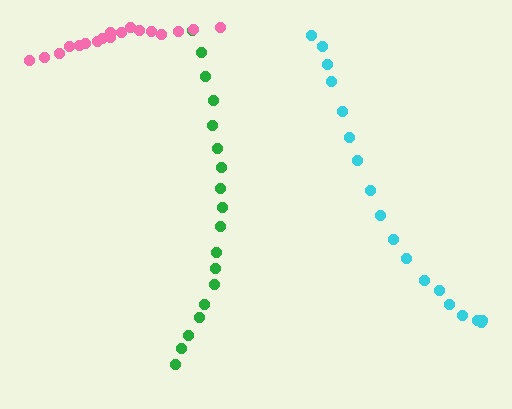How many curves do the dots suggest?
There are 3 distinct paths.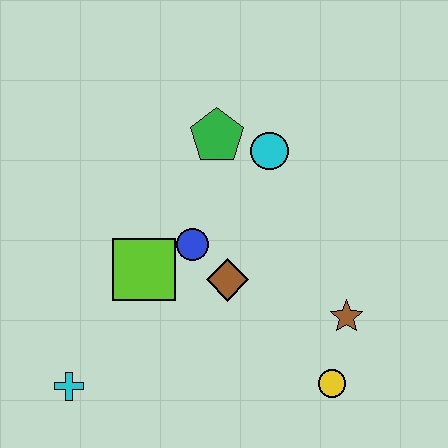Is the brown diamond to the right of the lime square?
Yes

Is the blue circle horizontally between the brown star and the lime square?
Yes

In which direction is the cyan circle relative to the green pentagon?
The cyan circle is to the right of the green pentagon.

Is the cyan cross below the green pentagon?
Yes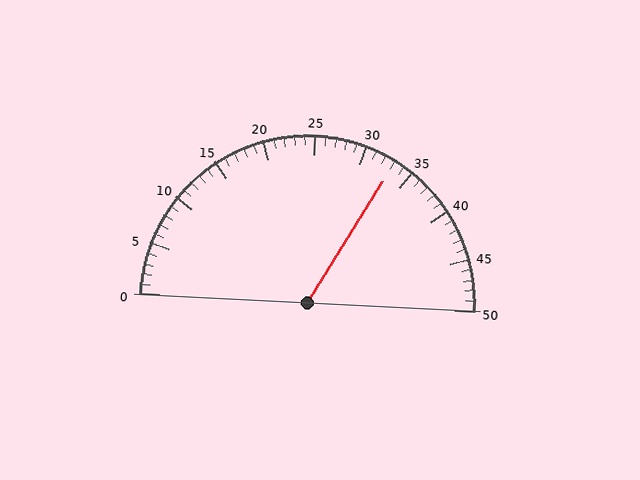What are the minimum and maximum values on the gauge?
The gauge ranges from 0 to 50.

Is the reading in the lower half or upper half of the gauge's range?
The reading is in the upper half of the range (0 to 50).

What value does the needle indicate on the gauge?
The needle indicates approximately 33.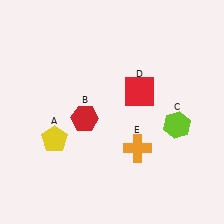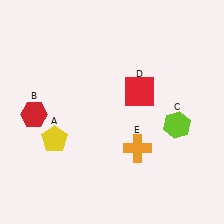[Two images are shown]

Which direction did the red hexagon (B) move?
The red hexagon (B) moved left.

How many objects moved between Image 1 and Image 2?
1 object moved between the two images.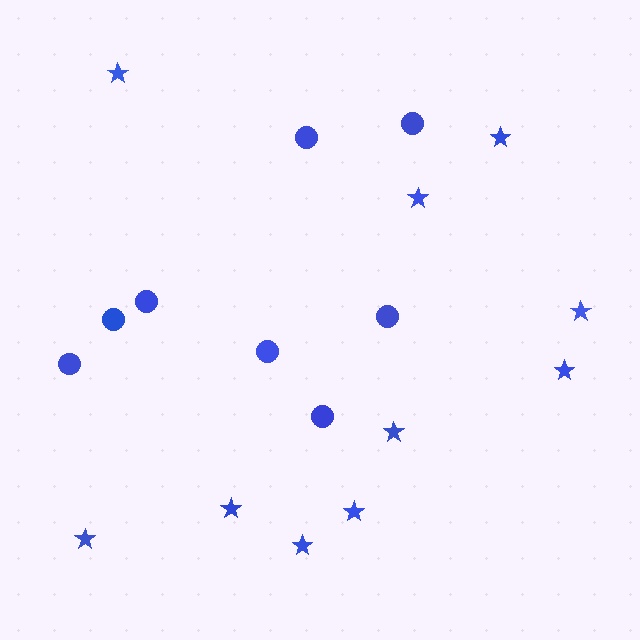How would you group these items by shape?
There are 2 groups: one group of stars (10) and one group of circles (8).